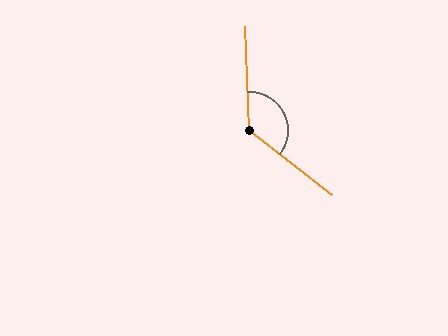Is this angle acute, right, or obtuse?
It is obtuse.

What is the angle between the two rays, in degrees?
Approximately 130 degrees.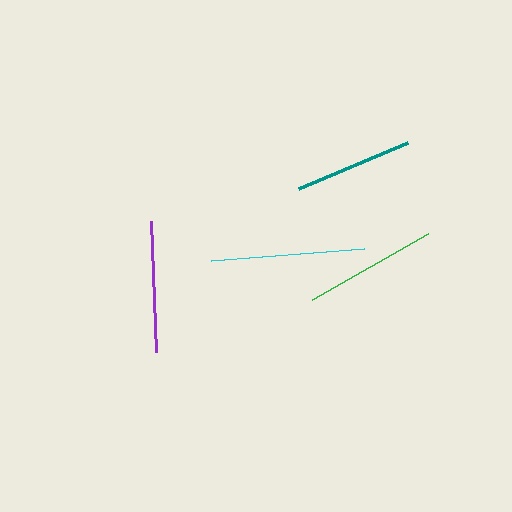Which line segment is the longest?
The cyan line is the longest at approximately 153 pixels.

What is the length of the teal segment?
The teal segment is approximately 118 pixels long.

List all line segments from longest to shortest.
From longest to shortest: cyan, green, purple, teal.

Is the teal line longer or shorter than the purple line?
The purple line is longer than the teal line.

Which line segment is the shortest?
The teal line is the shortest at approximately 118 pixels.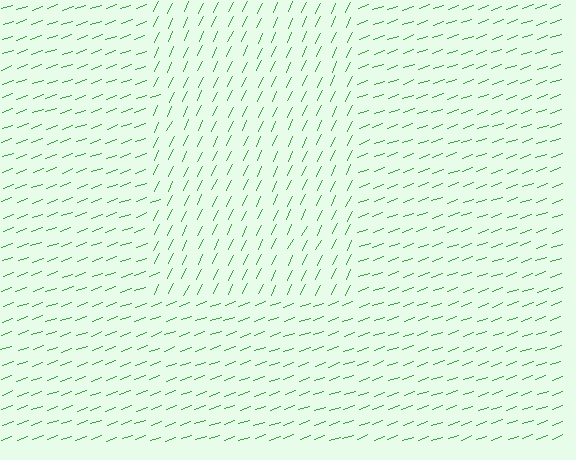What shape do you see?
I see a rectangle.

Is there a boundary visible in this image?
Yes, there is a texture boundary formed by a change in line orientation.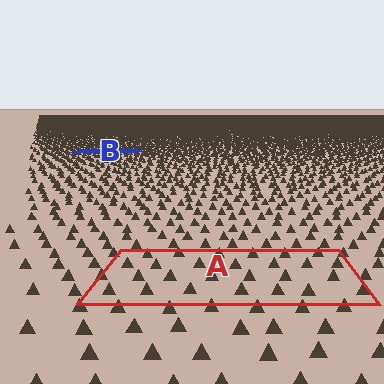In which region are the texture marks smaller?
The texture marks are smaller in region B, because it is farther away.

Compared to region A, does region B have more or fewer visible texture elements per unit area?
Region B has more texture elements per unit area — they are packed more densely because it is farther away.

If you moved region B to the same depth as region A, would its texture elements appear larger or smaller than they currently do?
They would appear larger. At a closer depth, the same texture elements are projected at a bigger on-screen size.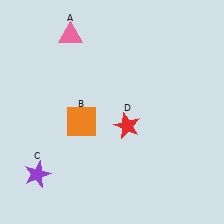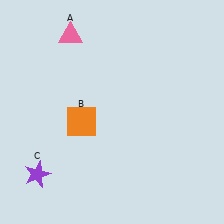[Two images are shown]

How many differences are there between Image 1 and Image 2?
There is 1 difference between the two images.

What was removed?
The red star (D) was removed in Image 2.